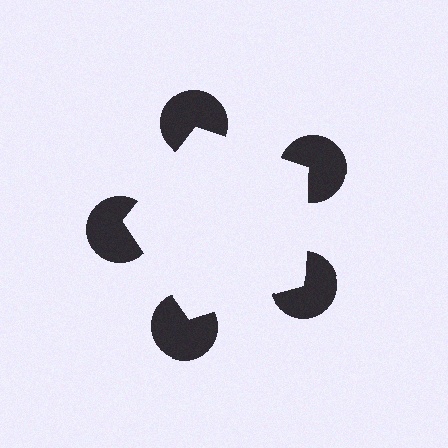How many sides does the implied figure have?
5 sides.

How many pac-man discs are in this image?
There are 5 — one at each vertex of the illusory pentagon.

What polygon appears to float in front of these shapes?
An illusory pentagon — its edges are inferred from the aligned wedge cuts in the pac-man discs, not physically drawn.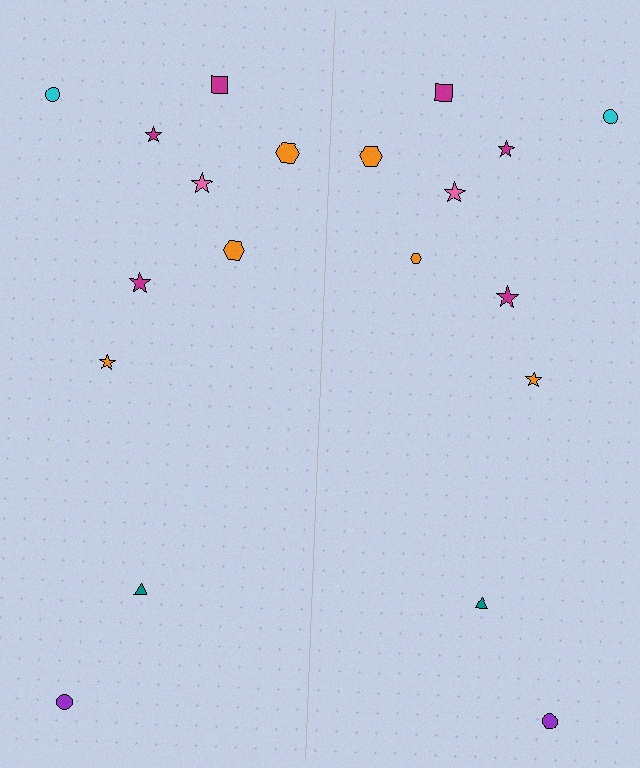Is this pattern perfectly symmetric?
No, the pattern is not perfectly symmetric. The orange hexagon on the right side has a different size than its mirror counterpart.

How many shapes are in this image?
There are 20 shapes in this image.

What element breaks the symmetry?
The orange hexagon on the right side has a different size than its mirror counterpart.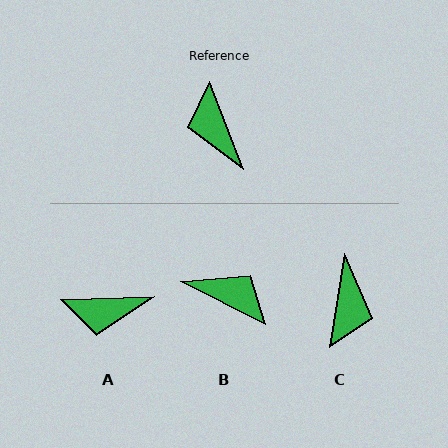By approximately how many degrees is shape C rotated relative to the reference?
Approximately 149 degrees counter-clockwise.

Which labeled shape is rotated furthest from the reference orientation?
C, about 149 degrees away.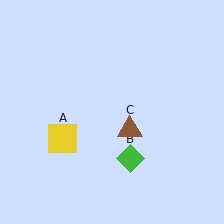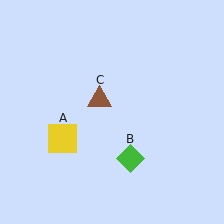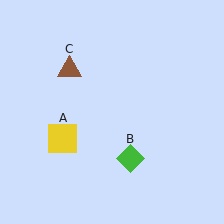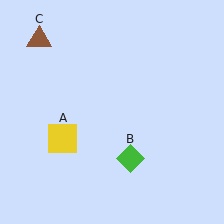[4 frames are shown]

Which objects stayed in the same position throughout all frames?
Yellow square (object A) and green diamond (object B) remained stationary.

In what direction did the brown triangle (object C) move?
The brown triangle (object C) moved up and to the left.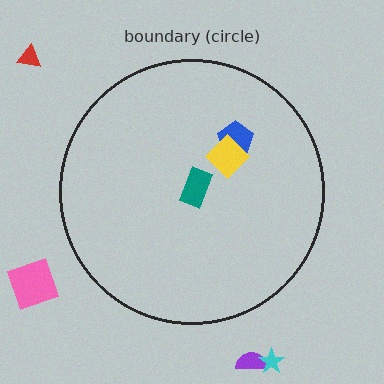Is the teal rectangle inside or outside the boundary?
Inside.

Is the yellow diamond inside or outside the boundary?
Inside.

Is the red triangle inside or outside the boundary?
Outside.